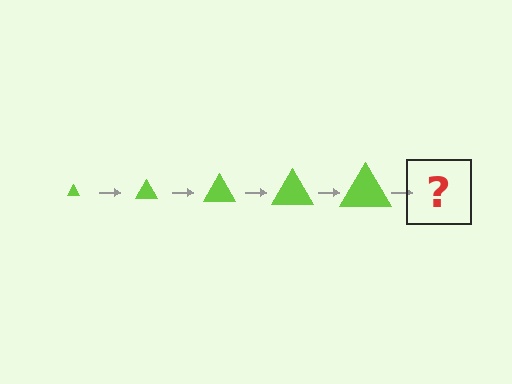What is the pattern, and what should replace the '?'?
The pattern is that the triangle gets progressively larger each step. The '?' should be a lime triangle, larger than the previous one.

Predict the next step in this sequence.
The next step is a lime triangle, larger than the previous one.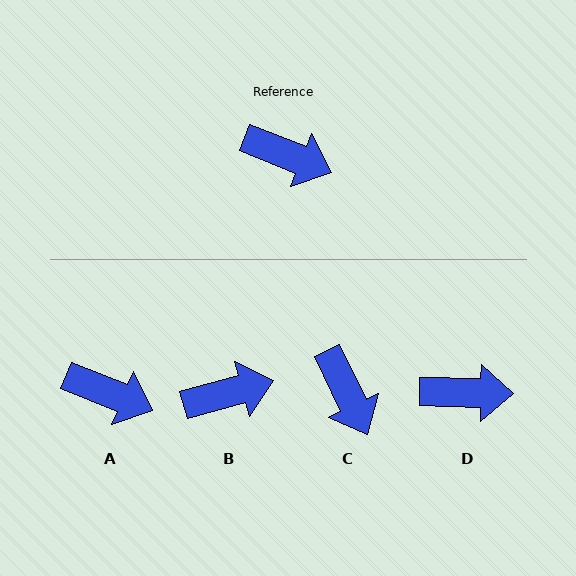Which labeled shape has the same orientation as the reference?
A.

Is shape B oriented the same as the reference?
No, it is off by about 37 degrees.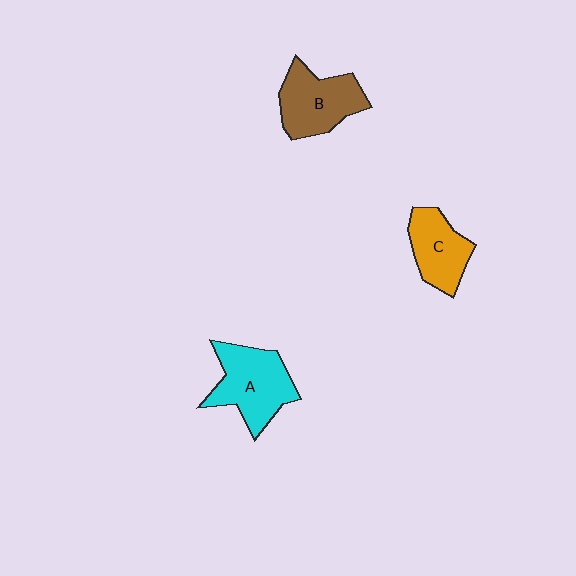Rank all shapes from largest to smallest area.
From largest to smallest: A (cyan), B (brown), C (orange).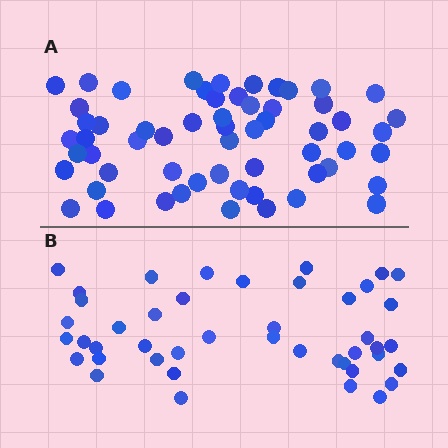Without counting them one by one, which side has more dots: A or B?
Region A (the top region) has more dots.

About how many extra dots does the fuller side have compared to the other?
Region A has approximately 15 more dots than region B.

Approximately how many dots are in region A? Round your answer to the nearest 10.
About 60 dots. (The exact count is 59, which rounds to 60.)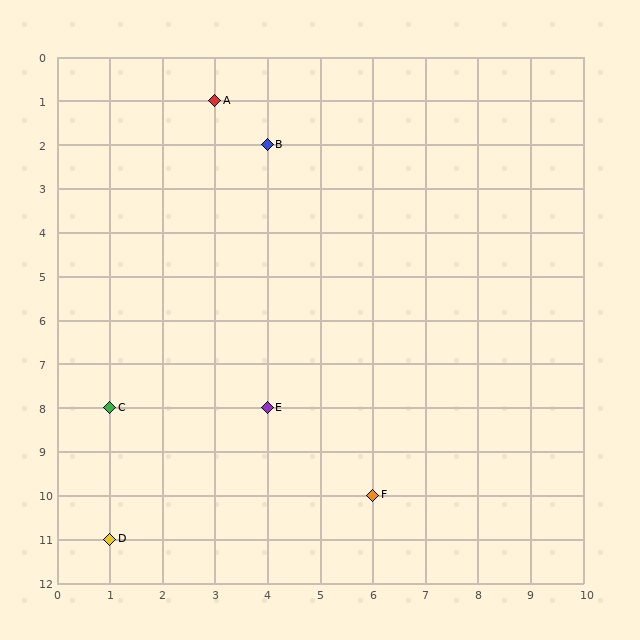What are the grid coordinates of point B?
Point B is at grid coordinates (4, 2).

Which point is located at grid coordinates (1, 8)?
Point C is at (1, 8).